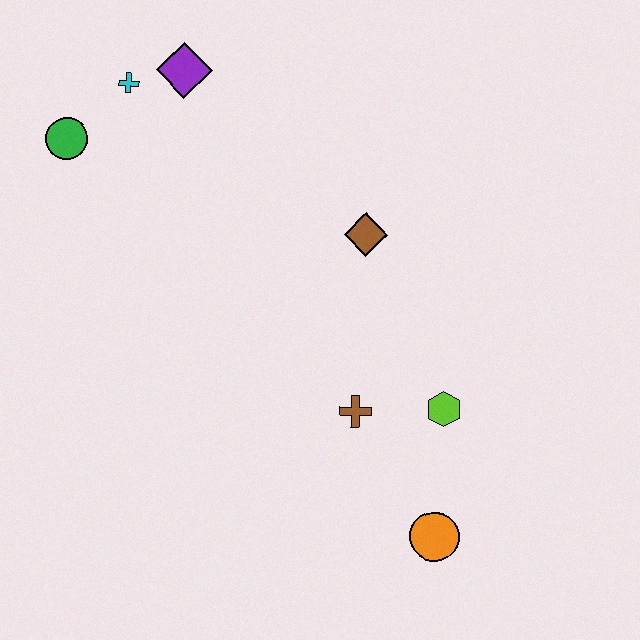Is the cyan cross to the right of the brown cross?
No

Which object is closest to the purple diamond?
The cyan cross is closest to the purple diamond.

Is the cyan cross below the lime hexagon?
No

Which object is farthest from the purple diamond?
The orange circle is farthest from the purple diamond.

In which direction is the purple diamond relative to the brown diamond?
The purple diamond is to the left of the brown diamond.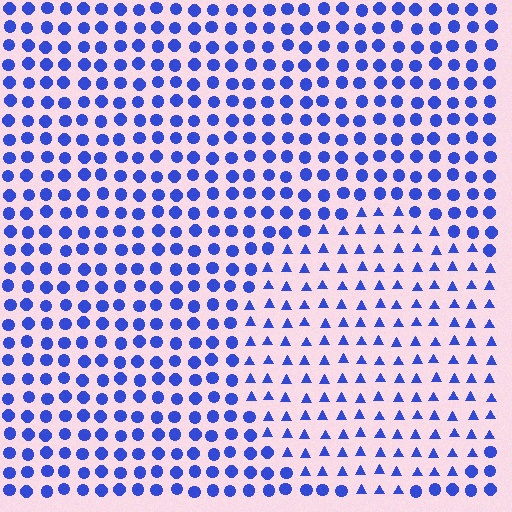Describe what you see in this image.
The image is filled with small blue elements arranged in a uniform grid. A circle-shaped region contains triangles, while the surrounding area contains circles. The boundary is defined purely by the change in element shape.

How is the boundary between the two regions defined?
The boundary is defined by a change in element shape: triangles inside vs. circles outside. All elements share the same color and spacing.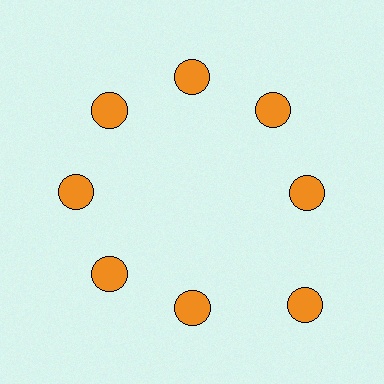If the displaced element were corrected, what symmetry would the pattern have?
It would have 8-fold rotational symmetry — the pattern would map onto itself every 45 degrees.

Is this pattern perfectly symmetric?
No. The 8 orange circles are arranged in a ring, but one element near the 4 o'clock position is pushed outward from the center, breaking the 8-fold rotational symmetry.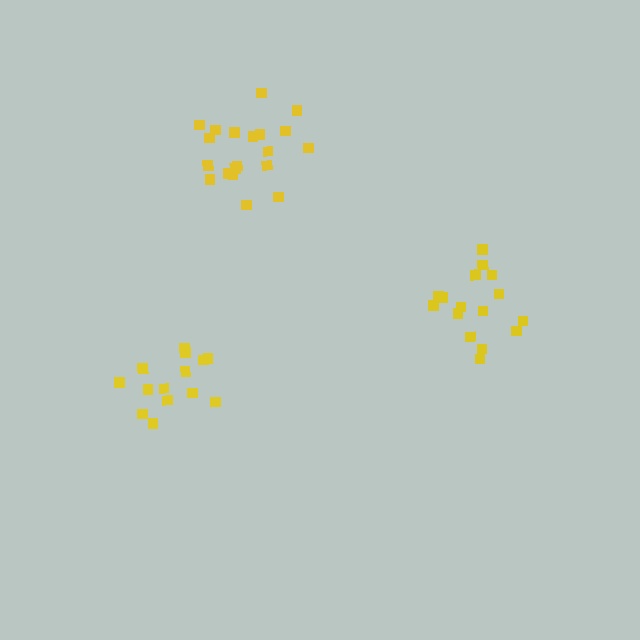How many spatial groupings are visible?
There are 3 spatial groupings.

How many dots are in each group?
Group 1: 20 dots, Group 2: 16 dots, Group 3: 14 dots (50 total).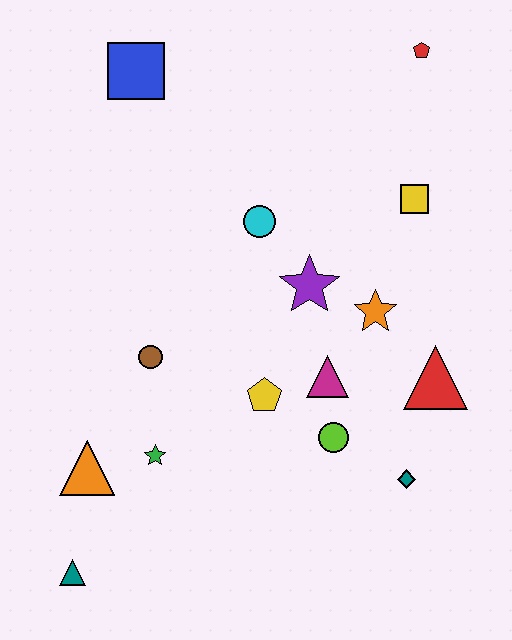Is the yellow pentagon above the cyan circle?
No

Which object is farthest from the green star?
The red pentagon is farthest from the green star.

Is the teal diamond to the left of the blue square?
No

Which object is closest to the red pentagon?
The yellow square is closest to the red pentagon.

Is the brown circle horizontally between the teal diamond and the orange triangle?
Yes